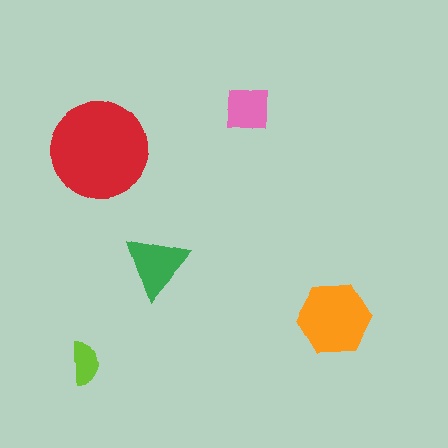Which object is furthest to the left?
The lime semicircle is leftmost.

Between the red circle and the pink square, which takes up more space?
The red circle.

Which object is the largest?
The red circle.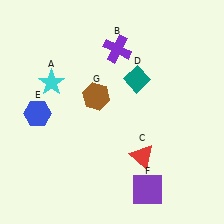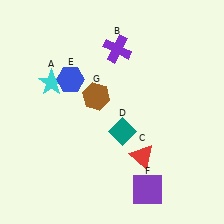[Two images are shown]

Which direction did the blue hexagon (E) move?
The blue hexagon (E) moved up.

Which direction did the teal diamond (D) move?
The teal diamond (D) moved down.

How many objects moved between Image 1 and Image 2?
2 objects moved between the two images.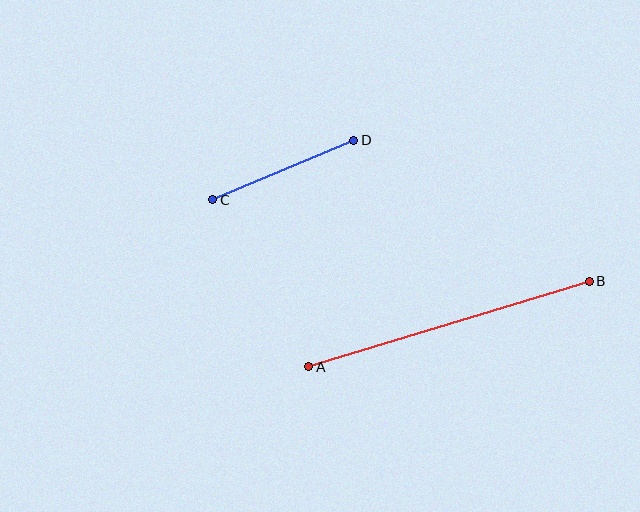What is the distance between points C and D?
The distance is approximately 153 pixels.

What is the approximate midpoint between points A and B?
The midpoint is at approximately (449, 324) pixels.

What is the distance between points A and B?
The distance is approximately 293 pixels.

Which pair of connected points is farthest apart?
Points A and B are farthest apart.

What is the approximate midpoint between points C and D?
The midpoint is at approximately (283, 170) pixels.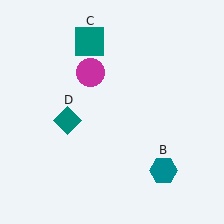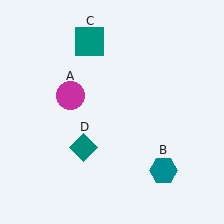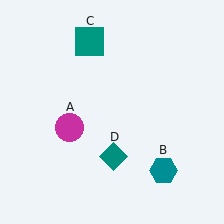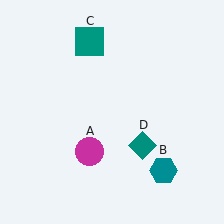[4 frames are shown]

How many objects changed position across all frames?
2 objects changed position: magenta circle (object A), teal diamond (object D).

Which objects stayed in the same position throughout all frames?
Teal hexagon (object B) and teal square (object C) remained stationary.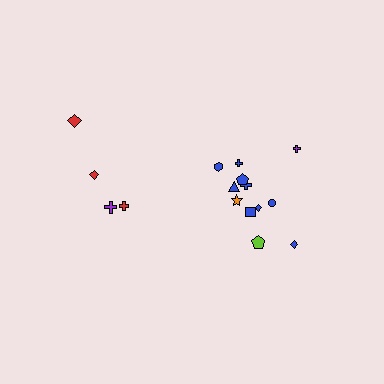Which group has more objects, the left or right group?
The right group.